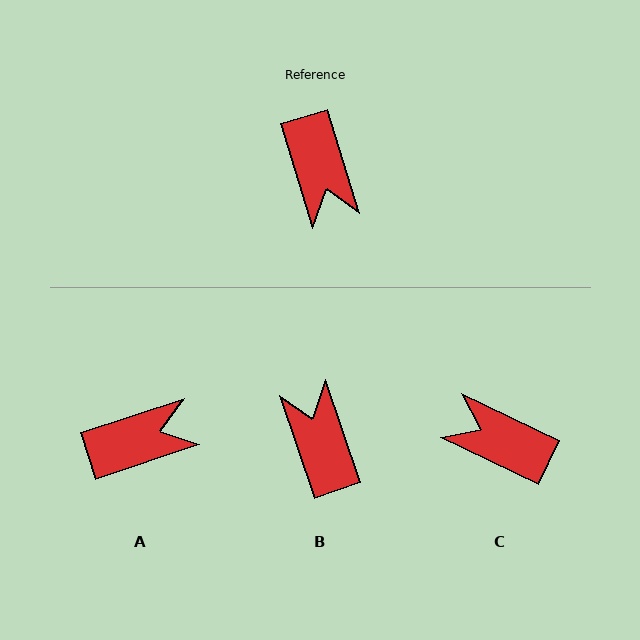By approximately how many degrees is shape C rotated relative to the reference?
Approximately 133 degrees clockwise.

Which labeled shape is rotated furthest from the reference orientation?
B, about 178 degrees away.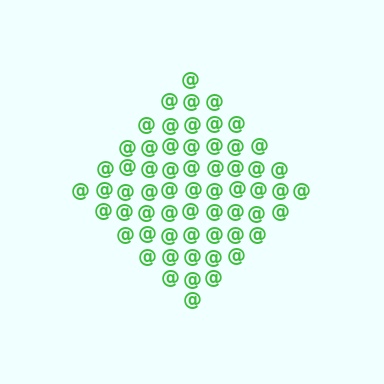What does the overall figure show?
The overall figure shows a diamond.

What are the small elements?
The small elements are at signs.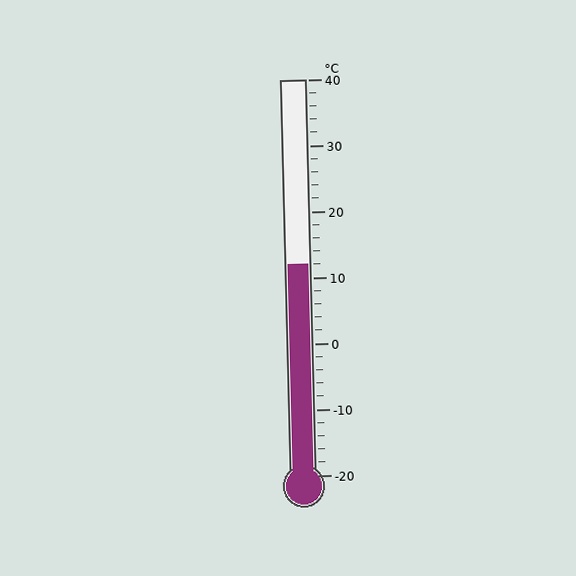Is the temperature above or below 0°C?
The temperature is above 0°C.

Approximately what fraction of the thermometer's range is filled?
The thermometer is filled to approximately 55% of its range.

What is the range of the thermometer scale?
The thermometer scale ranges from -20°C to 40°C.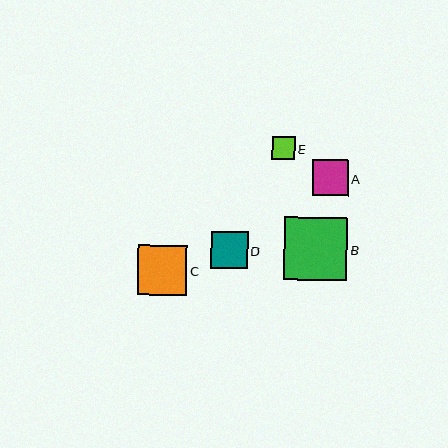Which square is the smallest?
Square E is the smallest with a size of approximately 23 pixels.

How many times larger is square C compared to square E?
Square C is approximately 2.2 times the size of square E.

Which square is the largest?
Square B is the largest with a size of approximately 63 pixels.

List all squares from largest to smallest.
From largest to smallest: B, C, D, A, E.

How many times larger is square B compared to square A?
Square B is approximately 1.8 times the size of square A.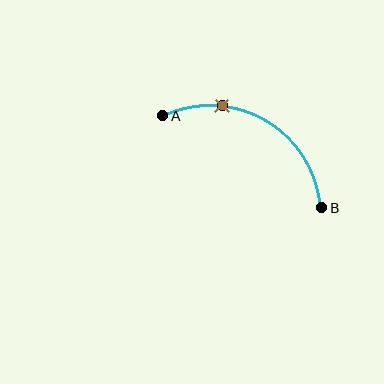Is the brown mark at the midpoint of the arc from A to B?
No. The brown mark lies on the arc but is closer to endpoint A. The arc midpoint would be at the point on the curve equidistant along the arc from both A and B.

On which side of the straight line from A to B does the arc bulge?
The arc bulges above the straight line connecting A and B.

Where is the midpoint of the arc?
The arc midpoint is the point on the curve farthest from the straight line joining A and B. It sits above that line.